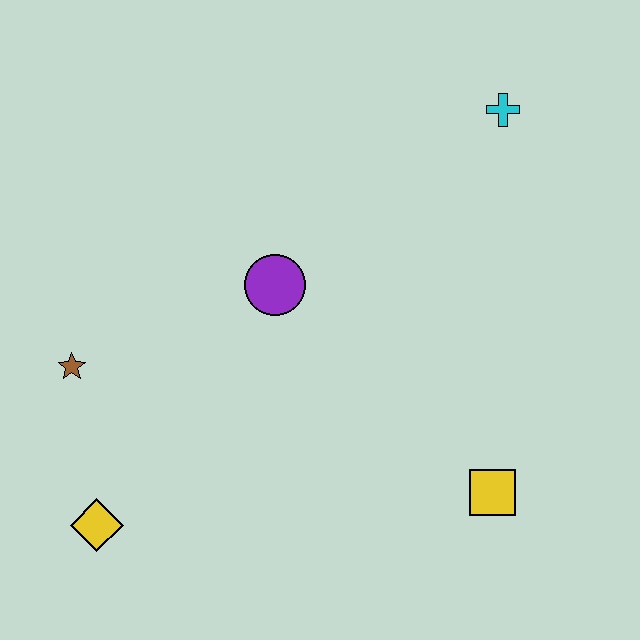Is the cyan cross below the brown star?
No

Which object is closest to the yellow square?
The purple circle is closest to the yellow square.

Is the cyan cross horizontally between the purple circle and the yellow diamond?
No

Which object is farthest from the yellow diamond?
The cyan cross is farthest from the yellow diamond.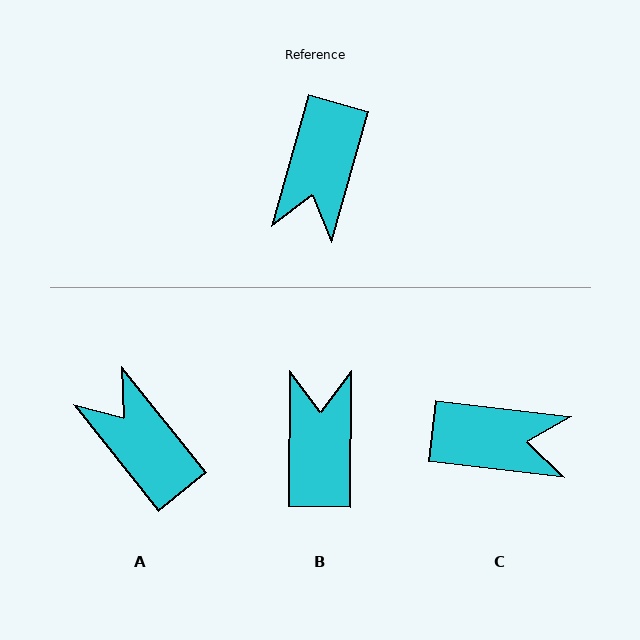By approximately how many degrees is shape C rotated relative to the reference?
Approximately 99 degrees counter-clockwise.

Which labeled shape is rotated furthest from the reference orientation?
B, about 165 degrees away.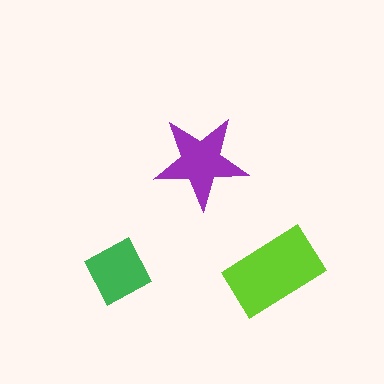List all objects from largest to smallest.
The lime rectangle, the purple star, the green diamond.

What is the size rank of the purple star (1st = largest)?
2nd.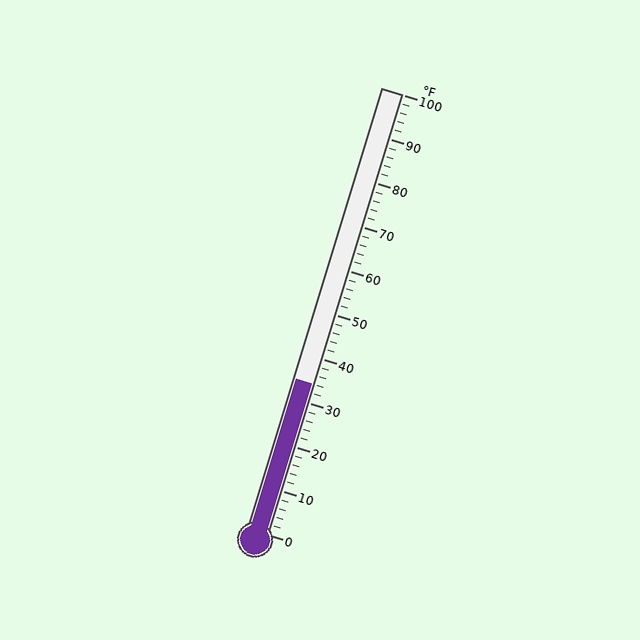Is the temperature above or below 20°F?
The temperature is above 20°F.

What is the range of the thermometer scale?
The thermometer scale ranges from 0°F to 100°F.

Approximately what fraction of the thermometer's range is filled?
The thermometer is filled to approximately 35% of its range.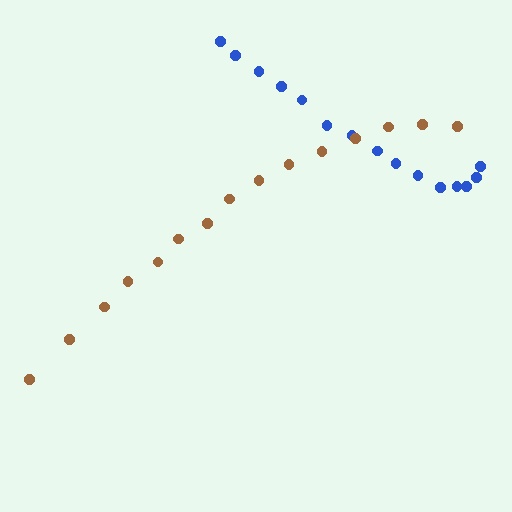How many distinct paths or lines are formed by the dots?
There are 2 distinct paths.